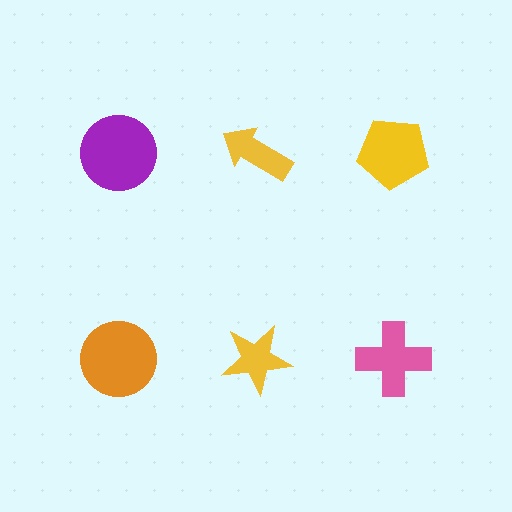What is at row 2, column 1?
An orange circle.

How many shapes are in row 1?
3 shapes.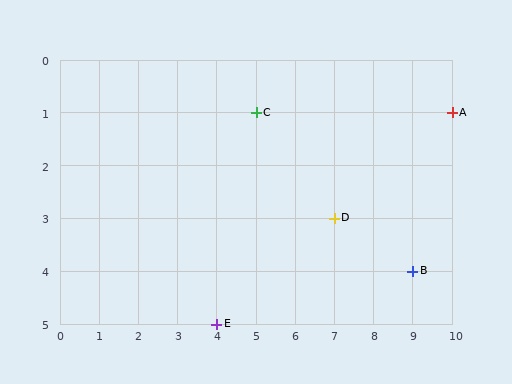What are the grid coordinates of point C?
Point C is at grid coordinates (5, 1).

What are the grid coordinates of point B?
Point B is at grid coordinates (9, 4).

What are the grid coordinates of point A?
Point A is at grid coordinates (10, 1).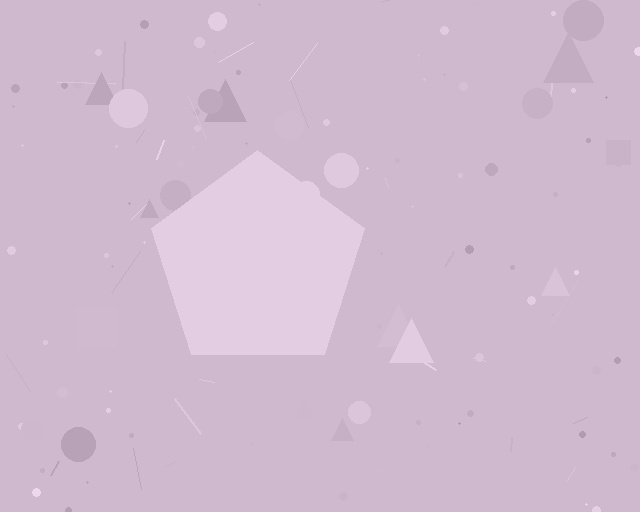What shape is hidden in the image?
A pentagon is hidden in the image.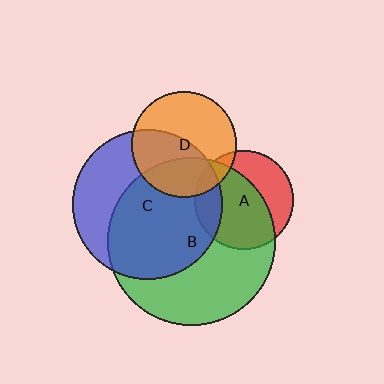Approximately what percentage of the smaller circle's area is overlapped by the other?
Approximately 20%.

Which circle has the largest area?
Circle B (green).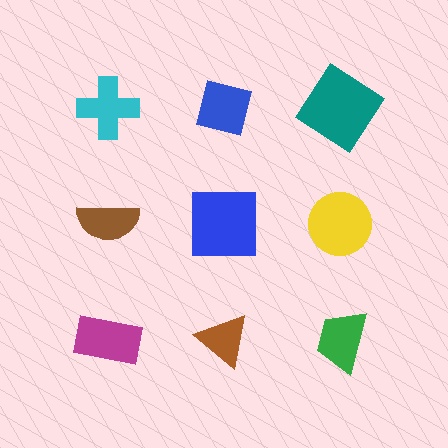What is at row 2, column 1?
A brown semicircle.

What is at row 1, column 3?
A teal diamond.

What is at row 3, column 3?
A green trapezoid.